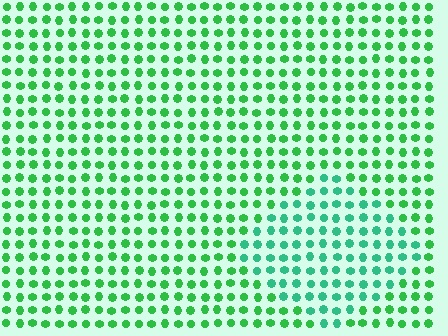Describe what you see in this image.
The image is filled with small green elements in a uniform arrangement. A diamond-shaped region is visible where the elements are tinted to a slightly different hue, forming a subtle color boundary.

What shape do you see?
I see a diamond.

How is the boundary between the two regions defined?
The boundary is defined purely by a slight shift in hue (about 28 degrees). Spacing, size, and orientation are identical on both sides.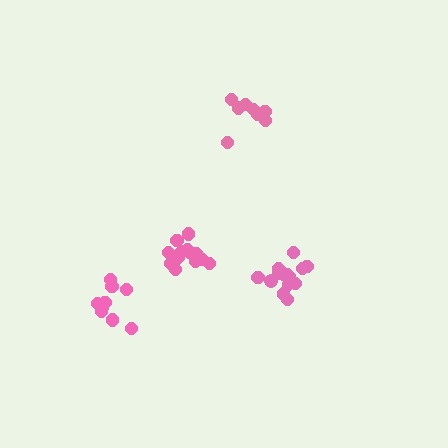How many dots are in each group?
Group 1: 14 dots, Group 2: 9 dots, Group 3: 14 dots, Group 4: 8 dots (45 total).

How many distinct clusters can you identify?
There are 4 distinct clusters.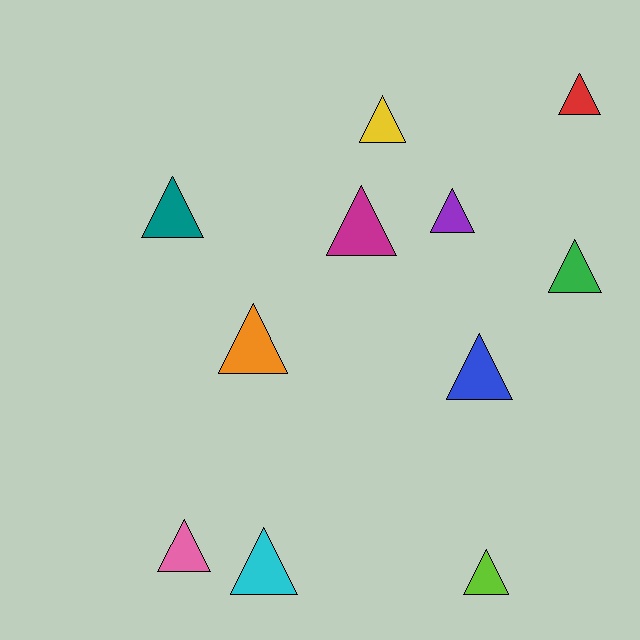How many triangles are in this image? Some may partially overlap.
There are 11 triangles.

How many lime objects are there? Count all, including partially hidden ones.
There is 1 lime object.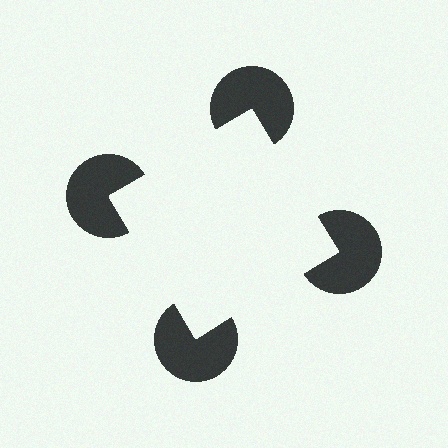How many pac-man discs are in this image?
There are 4 — one at each vertex of the illusory square.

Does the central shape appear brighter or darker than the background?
It typically appears slightly brighter than the background, even though no actual brightness change is drawn.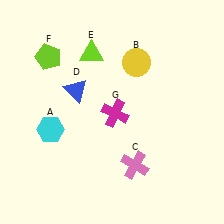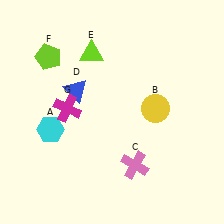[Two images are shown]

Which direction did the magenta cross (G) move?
The magenta cross (G) moved left.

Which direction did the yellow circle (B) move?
The yellow circle (B) moved down.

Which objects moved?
The objects that moved are: the yellow circle (B), the magenta cross (G).